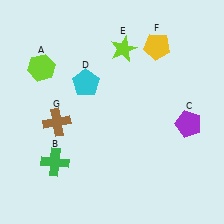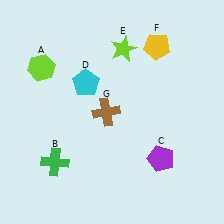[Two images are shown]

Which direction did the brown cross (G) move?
The brown cross (G) moved right.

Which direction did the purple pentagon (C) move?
The purple pentagon (C) moved down.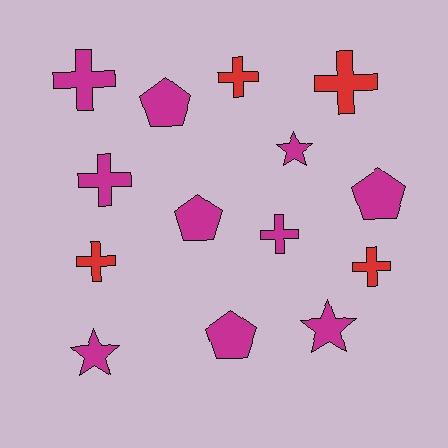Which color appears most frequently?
Magenta, with 10 objects.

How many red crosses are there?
There are 4 red crosses.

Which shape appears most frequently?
Cross, with 7 objects.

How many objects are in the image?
There are 14 objects.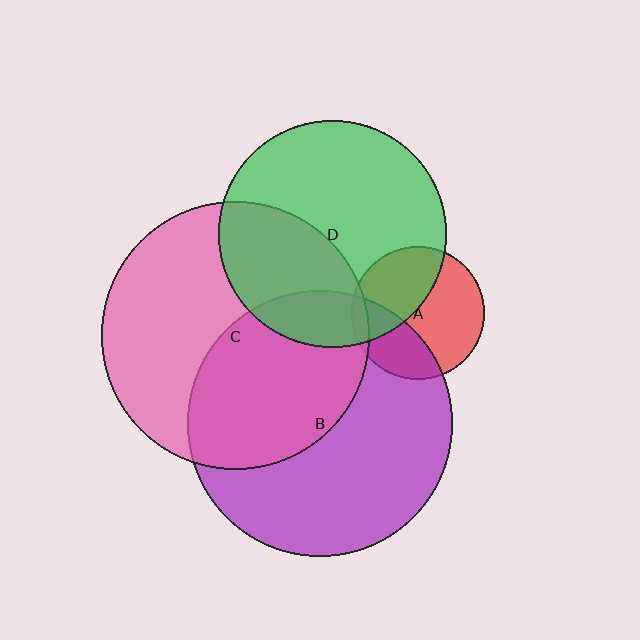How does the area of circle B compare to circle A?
Approximately 4.0 times.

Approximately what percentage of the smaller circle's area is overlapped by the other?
Approximately 15%.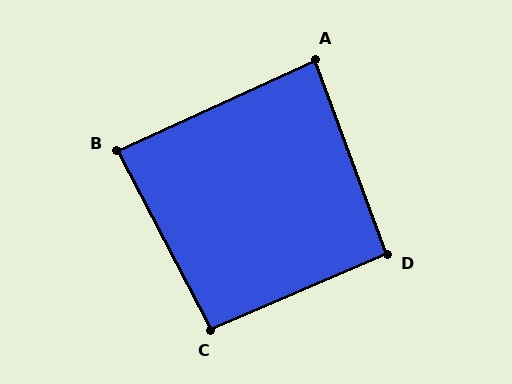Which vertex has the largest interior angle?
C, at approximately 94 degrees.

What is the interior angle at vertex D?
Approximately 93 degrees (approximately right).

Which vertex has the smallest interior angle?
A, at approximately 86 degrees.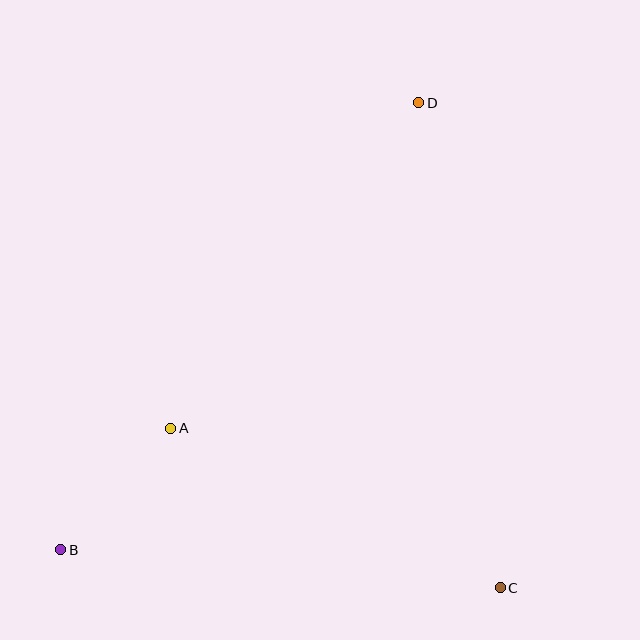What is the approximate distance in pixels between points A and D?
The distance between A and D is approximately 410 pixels.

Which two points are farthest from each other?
Points B and D are farthest from each other.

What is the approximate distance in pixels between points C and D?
The distance between C and D is approximately 492 pixels.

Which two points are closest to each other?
Points A and B are closest to each other.